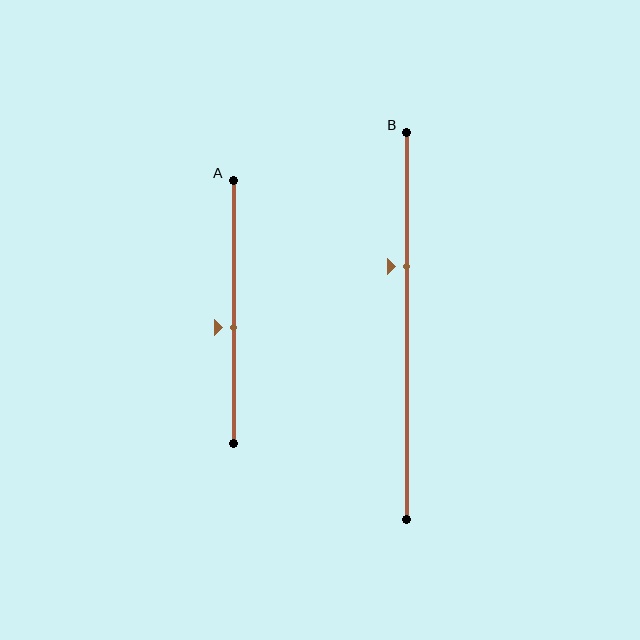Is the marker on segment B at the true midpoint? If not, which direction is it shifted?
No, the marker on segment B is shifted upward by about 15% of the segment length.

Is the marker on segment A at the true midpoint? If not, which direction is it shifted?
No, the marker on segment A is shifted downward by about 6% of the segment length.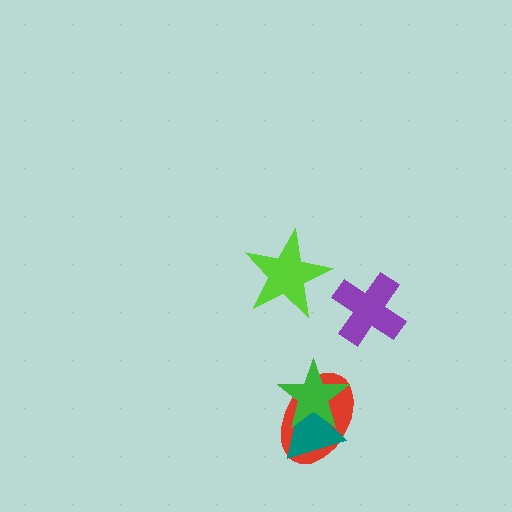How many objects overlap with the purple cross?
0 objects overlap with the purple cross.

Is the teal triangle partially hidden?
Yes, it is partially covered by another shape.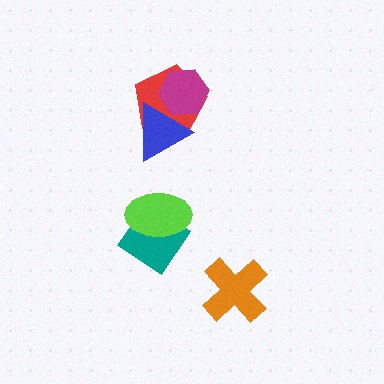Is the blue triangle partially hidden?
Yes, it is partially covered by another shape.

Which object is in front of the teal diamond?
The lime ellipse is in front of the teal diamond.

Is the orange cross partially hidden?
No, no other shape covers it.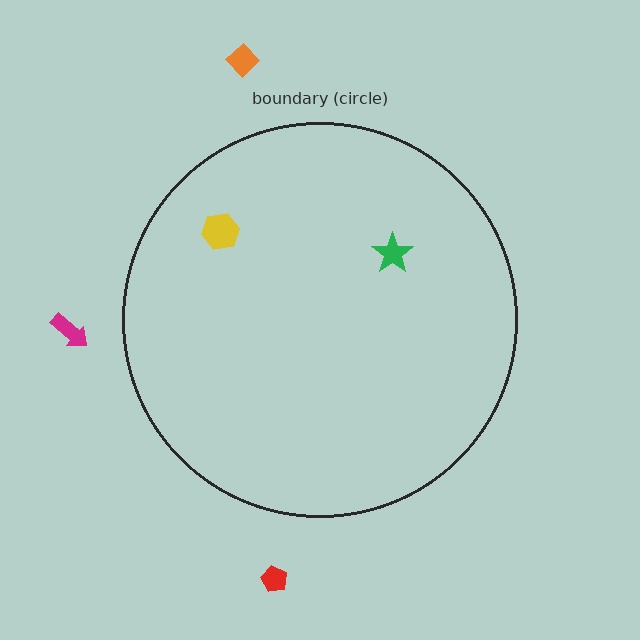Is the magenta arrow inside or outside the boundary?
Outside.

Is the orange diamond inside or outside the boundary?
Outside.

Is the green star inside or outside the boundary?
Inside.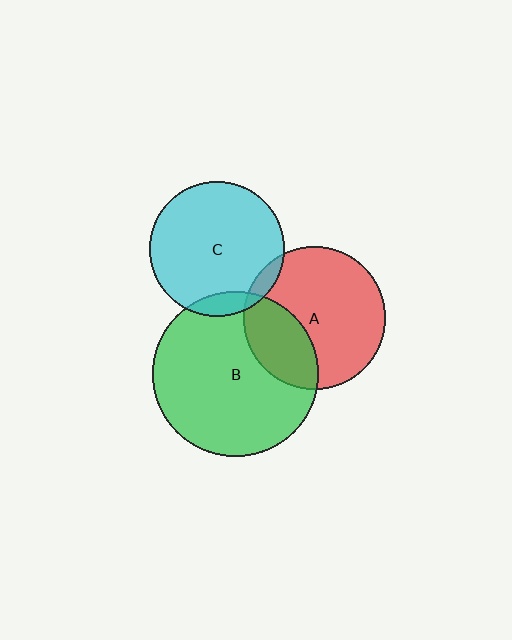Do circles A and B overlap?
Yes.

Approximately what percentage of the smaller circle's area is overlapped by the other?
Approximately 30%.